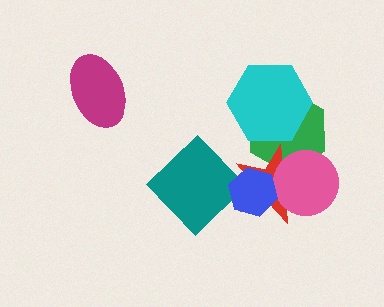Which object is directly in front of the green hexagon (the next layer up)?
The cyan hexagon is directly in front of the green hexagon.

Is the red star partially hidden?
Yes, it is partially covered by another shape.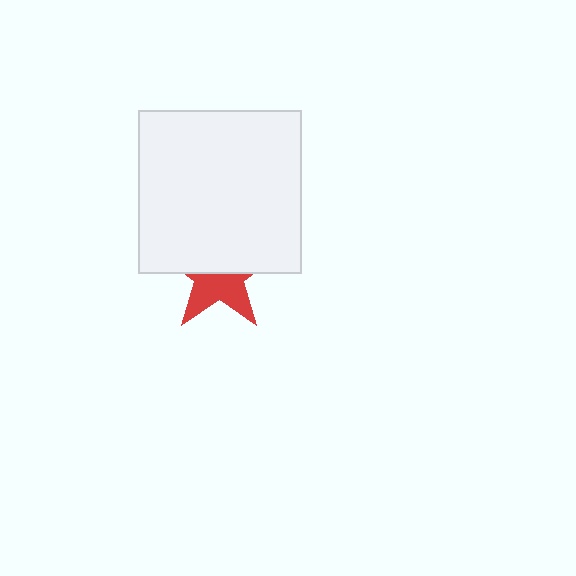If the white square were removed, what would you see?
You would see the complete red star.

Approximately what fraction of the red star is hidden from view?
Roughly 54% of the red star is hidden behind the white square.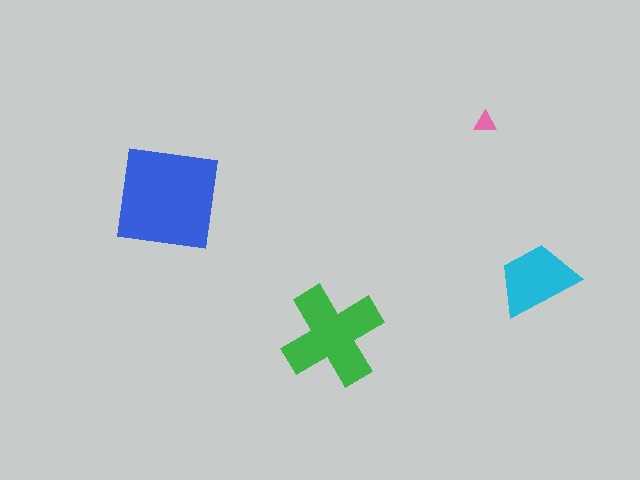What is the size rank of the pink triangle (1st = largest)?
4th.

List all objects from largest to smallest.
The blue square, the green cross, the cyan trapezoid, the pink triangle.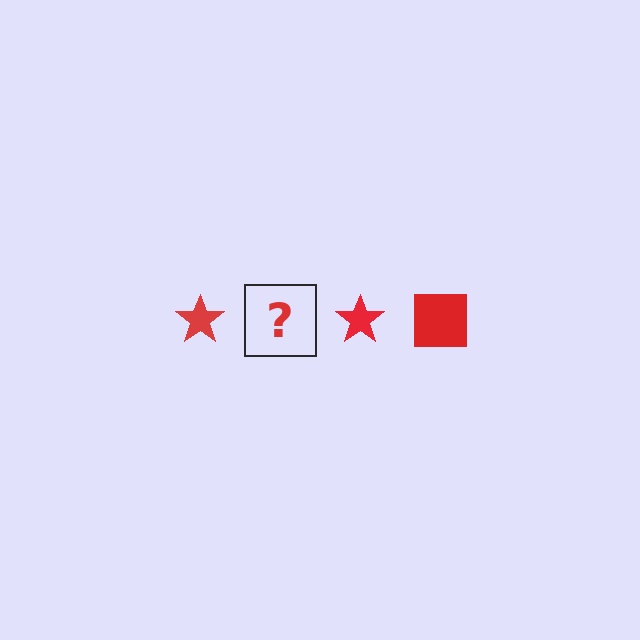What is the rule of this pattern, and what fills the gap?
The rule is that the pattern cycles through star, square shapes in red. The gap should be filled with a red square.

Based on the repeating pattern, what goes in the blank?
The blank should be a red square.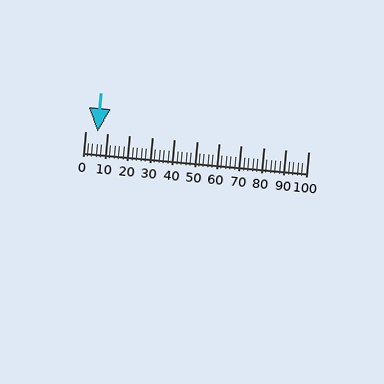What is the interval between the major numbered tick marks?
The major tick marks are spaced 10 units apart.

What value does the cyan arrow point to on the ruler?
The cyan arrow points to approximately 6.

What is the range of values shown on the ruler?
The ruler shows values from 0 to 100.